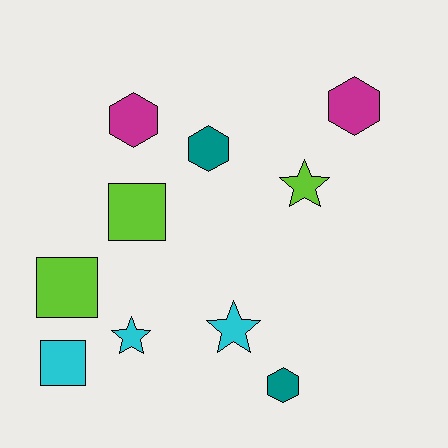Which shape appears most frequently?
Hexagon, with 4 objects.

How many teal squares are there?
There are no teal squares.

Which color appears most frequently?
Cyan, with 3 objects.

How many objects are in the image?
There are 10 objects.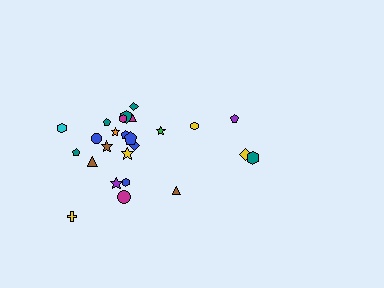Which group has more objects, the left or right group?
The left group.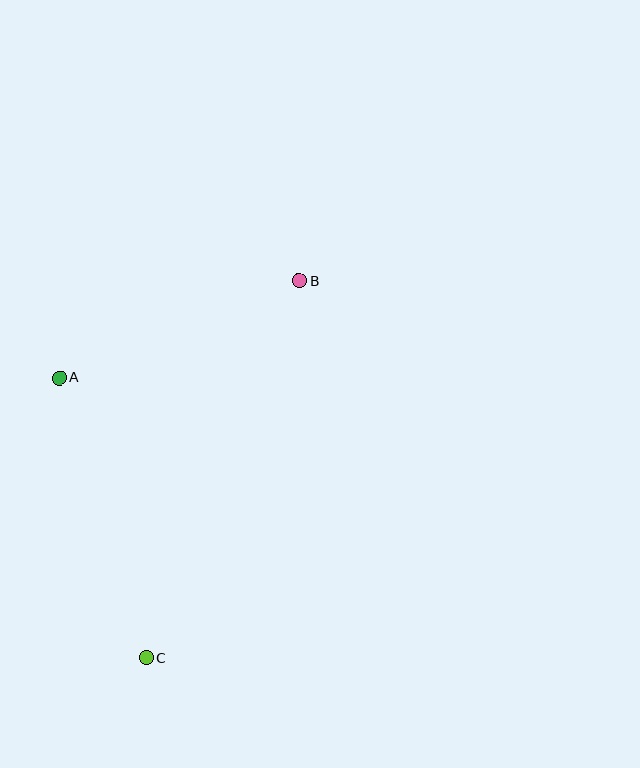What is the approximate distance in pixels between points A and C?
The distance between A and C is approximately 294 pixels.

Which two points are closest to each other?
Points A and B are closest to each other.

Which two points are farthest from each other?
Points B and C are farthest from each other.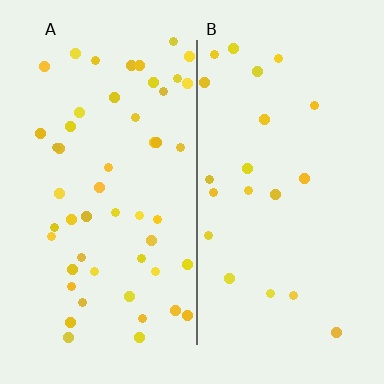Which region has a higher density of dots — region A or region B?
A (the left).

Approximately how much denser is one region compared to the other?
Approximately 2.5× — region A over region B.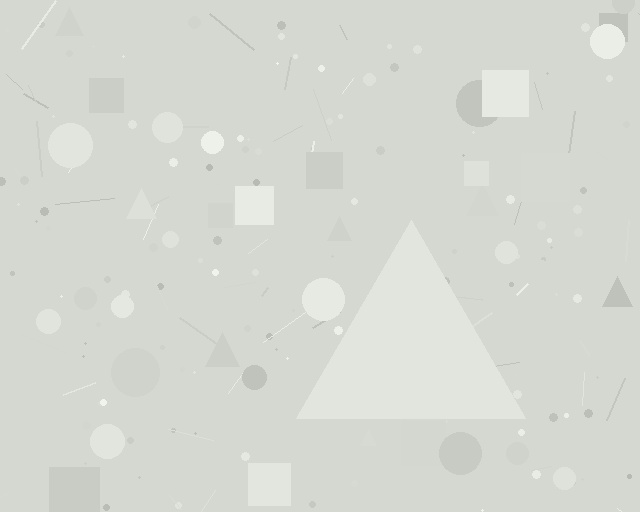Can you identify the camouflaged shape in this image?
The camouflaged shape is a triangle.